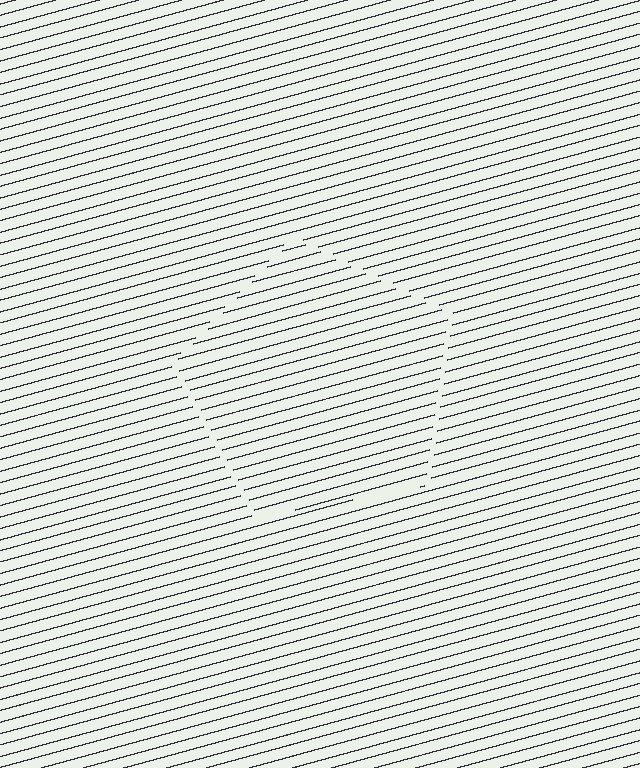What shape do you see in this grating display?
An illusory pentagon. The interior of the shape contains the same grating, shifted by half a period — the contour is defined by the phase discontinuity where line-ends from the inner and outer gratings abut.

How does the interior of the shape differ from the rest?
The interior of the shape contains the same grating, shifted by half a period — the contour is defined by the phase discontinuity where line-ends from the inner and outer gratings abut.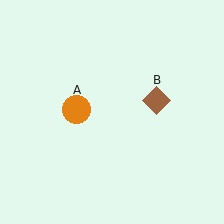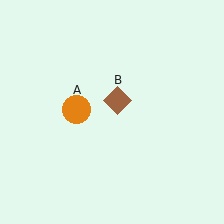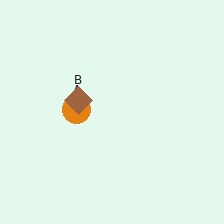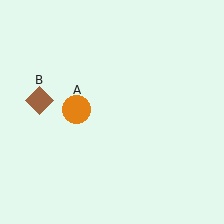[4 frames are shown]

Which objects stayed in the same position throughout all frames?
Orange circle (object A) remained stationary.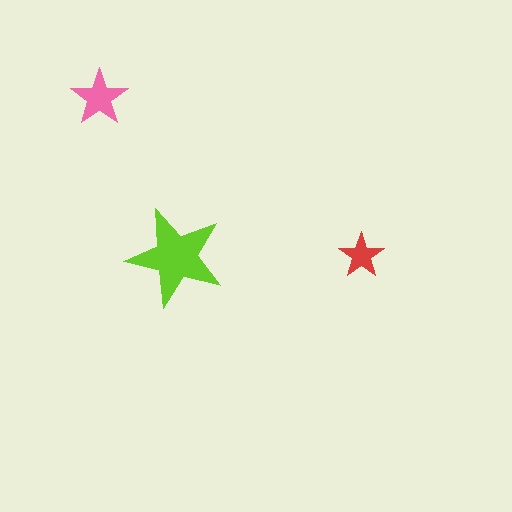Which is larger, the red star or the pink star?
The pink one.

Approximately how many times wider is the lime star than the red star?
About 2 times wider.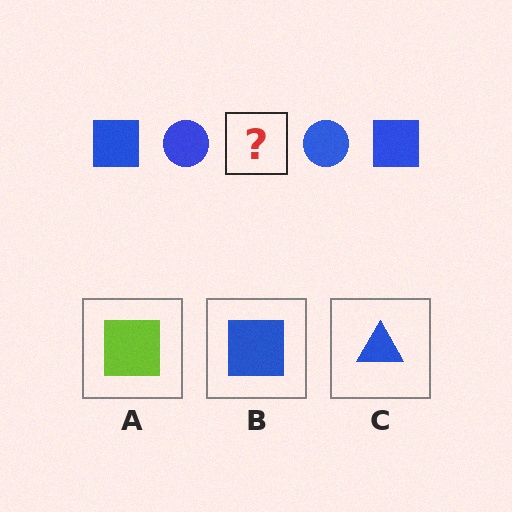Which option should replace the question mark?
Option B.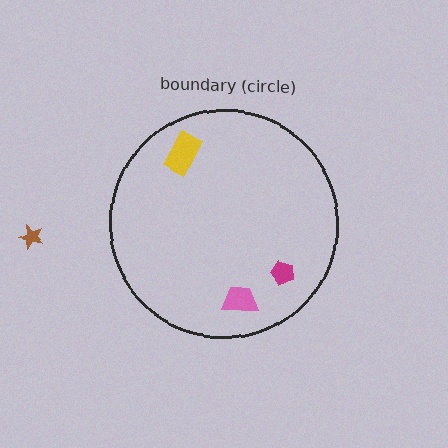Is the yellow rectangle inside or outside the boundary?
Inside.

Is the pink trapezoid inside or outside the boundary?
Inside.